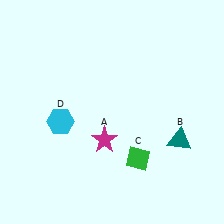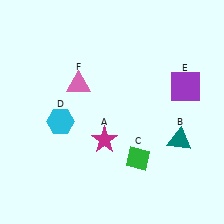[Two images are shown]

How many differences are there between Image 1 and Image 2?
There are 2 differences between the two images.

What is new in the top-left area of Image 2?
A pink triangle (F) was added in the top-left area of Image 2.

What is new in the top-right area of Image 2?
A purple square (E) was added in the top-right area of Image 2.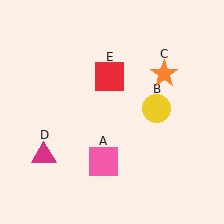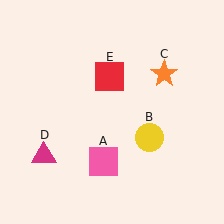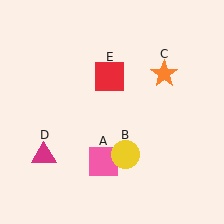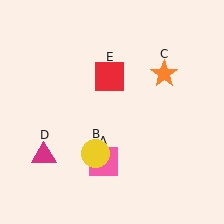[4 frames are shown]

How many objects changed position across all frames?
1 object changed position: yellow circle (object B).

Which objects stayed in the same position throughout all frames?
Pink square (object A) and orange star (object C) and magenta triangle (object D) and red square (object E) remained stationary.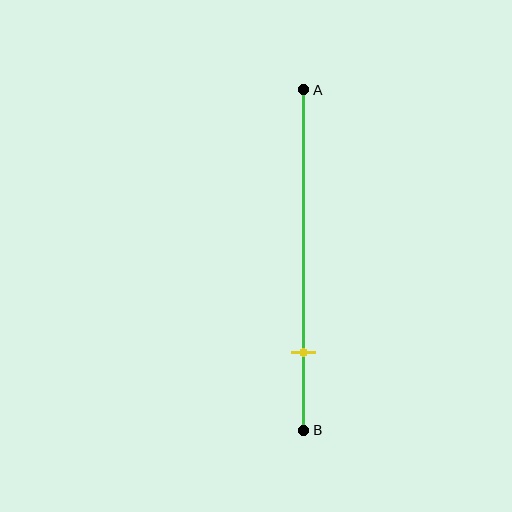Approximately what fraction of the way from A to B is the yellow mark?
The yellow mark is approximately 75% of the way from A to B.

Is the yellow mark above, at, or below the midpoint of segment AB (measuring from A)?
The yellow mark is below the midpoint of segment AB.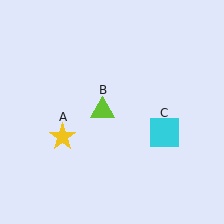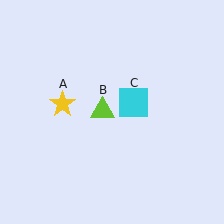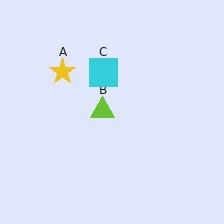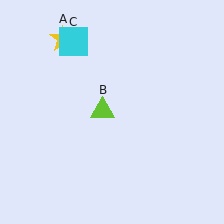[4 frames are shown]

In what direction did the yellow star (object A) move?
The yellow star (object A) moved up.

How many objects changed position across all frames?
2 objects changed position: yellow star (object A), cyan square (object C).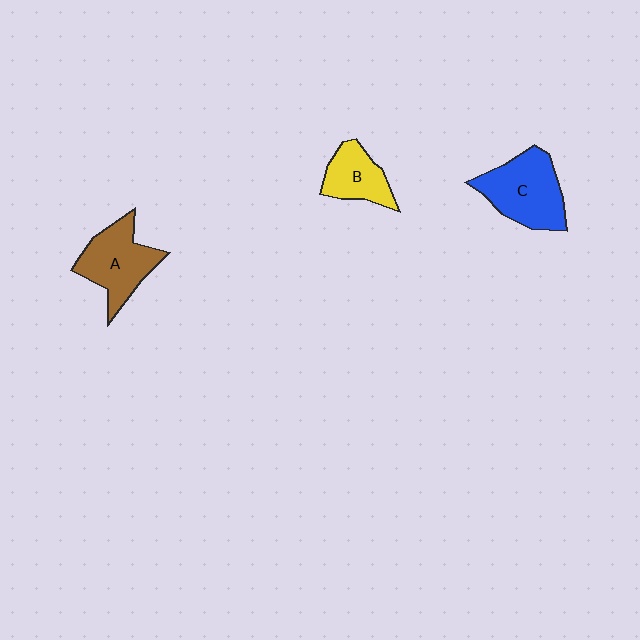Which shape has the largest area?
Shape C (blue).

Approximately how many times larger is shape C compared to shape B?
Approximately 1.6 times.